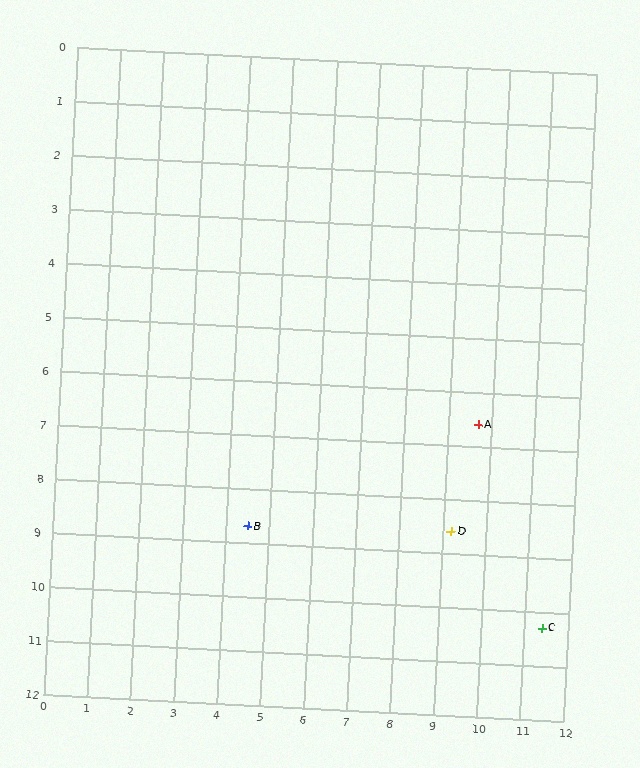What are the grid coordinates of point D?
Point D is at approximately (9.2, 8.6).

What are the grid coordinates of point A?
Point A is at approximately (9.7, 6.6).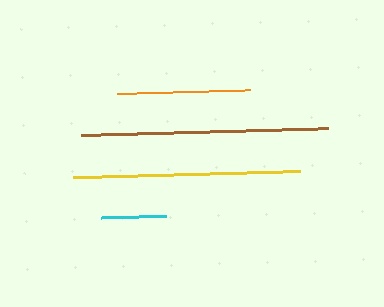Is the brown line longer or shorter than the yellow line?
The brown line is longer than the yellow line.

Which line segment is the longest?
The brown line is the longest at approximately 248 pixels.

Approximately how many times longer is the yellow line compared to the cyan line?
The yellow line is approximately 3.5 times the length of the cyan line.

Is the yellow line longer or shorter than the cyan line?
The yellow line is longer than the cyan line.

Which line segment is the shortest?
The cyan line is the shortest at approximately 65 pixels.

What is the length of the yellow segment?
The yellow segment is approximately 227 pixels long.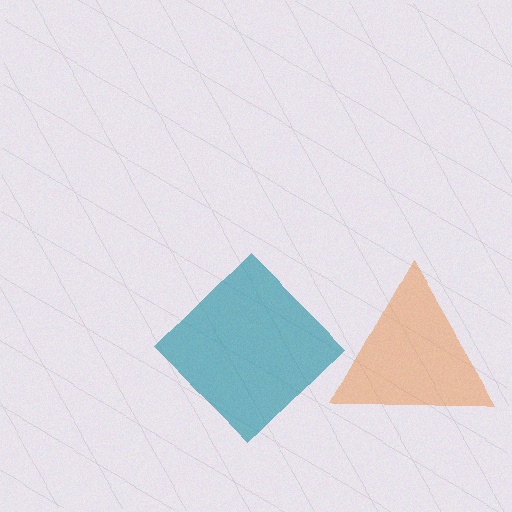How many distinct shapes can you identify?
There are 2 distinct shapes: a teal diamond, an orange triangle.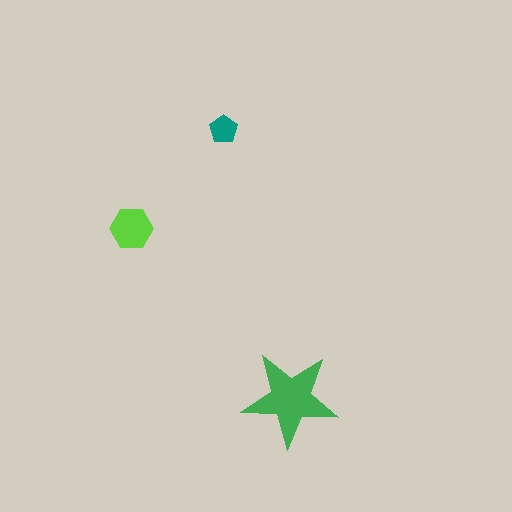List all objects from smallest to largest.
The teal pentagon, the lime hexagon, the green star.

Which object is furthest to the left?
The lime hexagon is leftmost.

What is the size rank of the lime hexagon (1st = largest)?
2nd.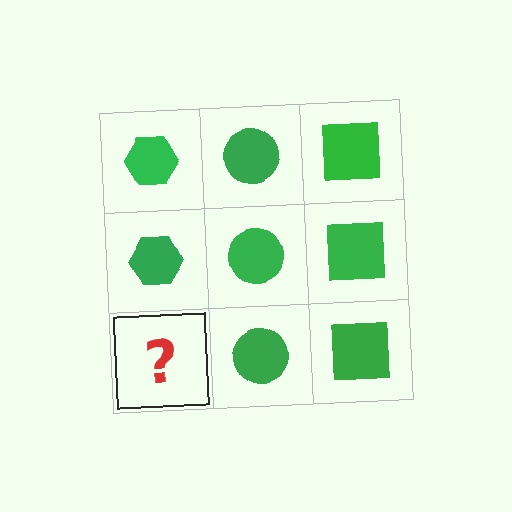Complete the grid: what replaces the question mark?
The question mark should be replaced with a green hexagon.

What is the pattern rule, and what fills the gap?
The rule is that each column has a consistent shape. The gap should be filled with a green hexagon.